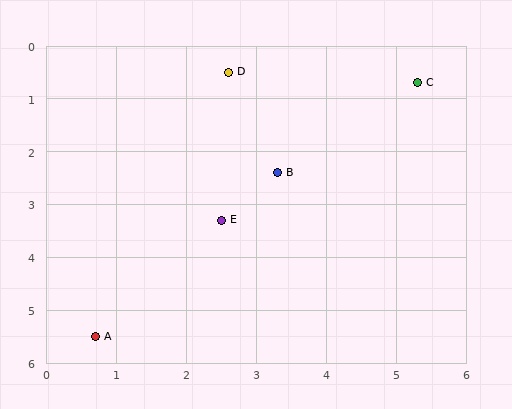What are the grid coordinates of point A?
Point A is at approximately (0.7, 5.5).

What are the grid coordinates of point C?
Point C is at approximately (5.3, 0.7).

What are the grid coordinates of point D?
Point D is at approximately (2.6, 0.5).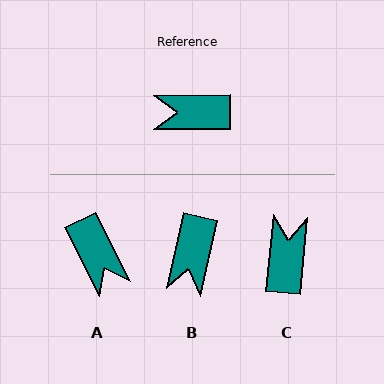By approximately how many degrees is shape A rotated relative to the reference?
Approximately 117 degrees counter-clockwise.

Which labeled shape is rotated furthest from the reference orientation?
A, about 117 degrees away.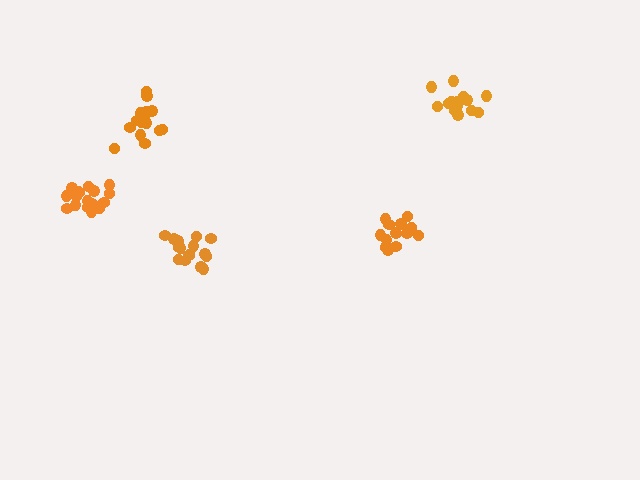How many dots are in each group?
Group 1: 16 dots, Group 2: 14 dots, Group 3: 16 dots, Group 4: 17 dots, Group 5: 16 dots (79 total).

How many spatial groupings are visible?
There are 5 spatial groupings.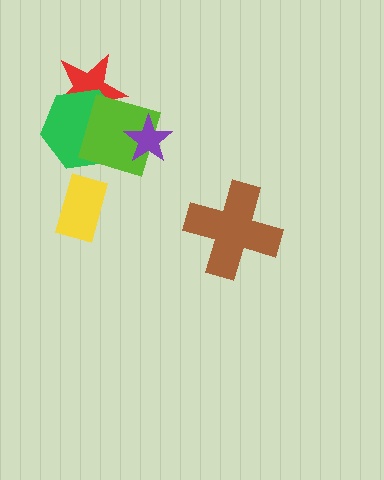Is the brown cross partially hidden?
No, no other shape covers it.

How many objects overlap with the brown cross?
0 objects overlap with the brown cross.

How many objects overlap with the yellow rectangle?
0 objects overlap with the yellow rectangle.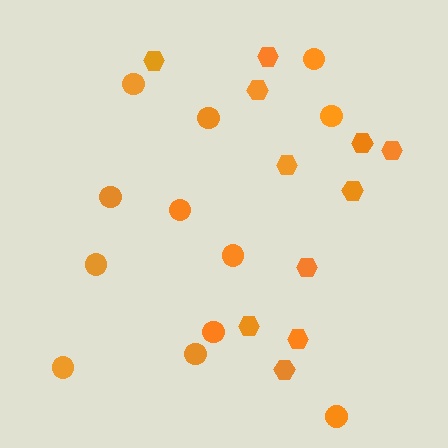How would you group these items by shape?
There are 2 groups: one group of circles (12) and one group of hexagons (11).